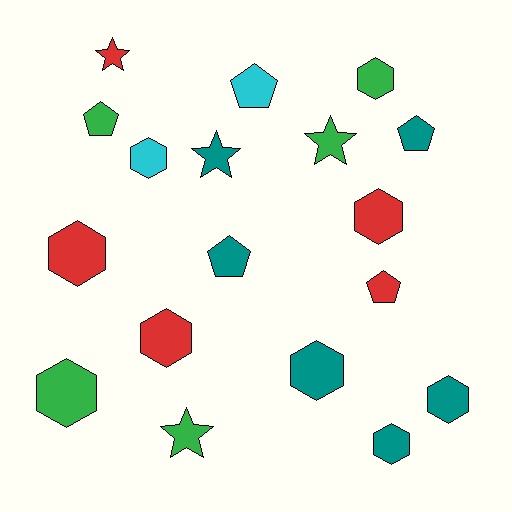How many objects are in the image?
There are 18 objects.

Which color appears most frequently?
Teal, with 6 objects.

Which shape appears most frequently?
Hexagon, with 9 objects.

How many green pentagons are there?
There is 1 green pentagon.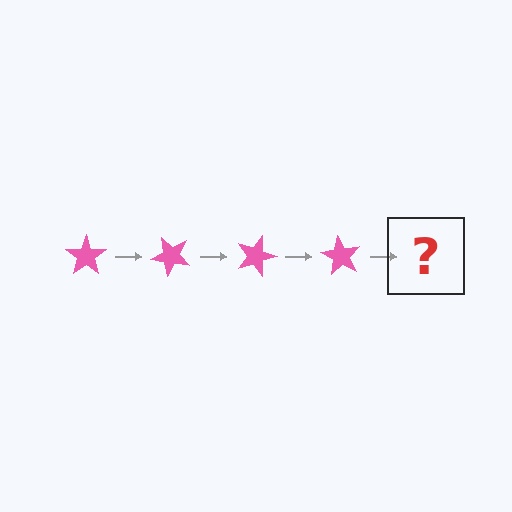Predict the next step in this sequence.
The next step is a pink star rotated 180 degrees.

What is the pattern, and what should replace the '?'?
The pattern is that the star rotates 45 degrees each step. The '?' should be a pink star rotated 180 degrees.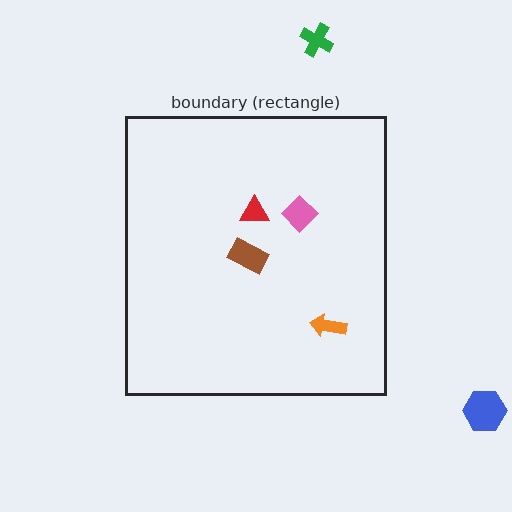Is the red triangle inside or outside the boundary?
Inside.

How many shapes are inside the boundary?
4 inside, 2 outside.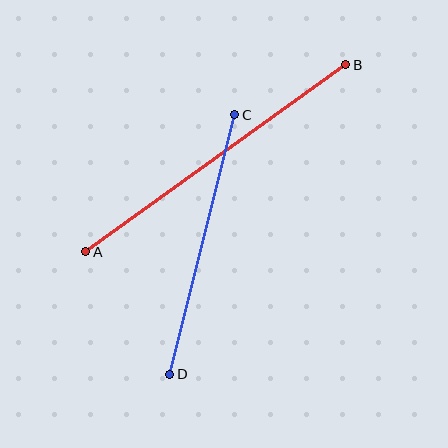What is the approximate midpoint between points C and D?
The midpoint is at approximately (202, 245) pixels.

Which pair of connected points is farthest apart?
Points A and B are farthest apart.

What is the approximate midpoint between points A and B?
The midpoint is at approximately (216, 158) pixels.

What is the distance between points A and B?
The distance is approximately 320 pixels.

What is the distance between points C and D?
The distance is approximately 268 pixels.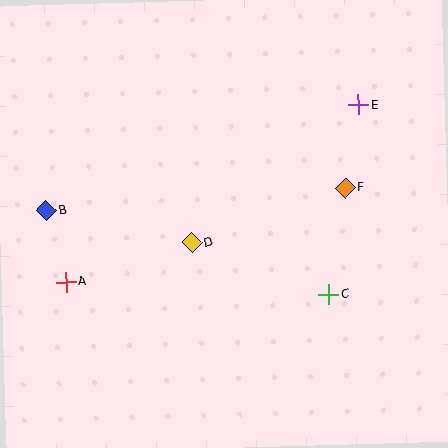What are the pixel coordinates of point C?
Point C is at (329, 294).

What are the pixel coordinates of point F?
Point F is at (345, 188).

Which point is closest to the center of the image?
Point D at (192, 243) is closest to the center.